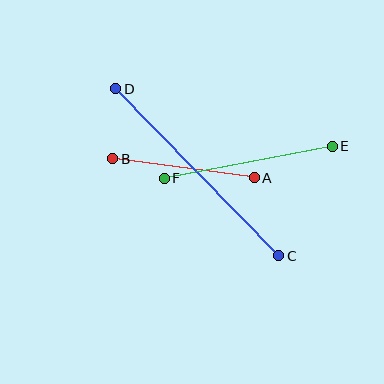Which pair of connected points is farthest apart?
Points C and D are farthest apart.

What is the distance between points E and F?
The distance is approximately 171 pixels.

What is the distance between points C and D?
The distance is approximately 234 pixels.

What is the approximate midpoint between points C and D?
The midpoint is at approximately (197, 172) pixels.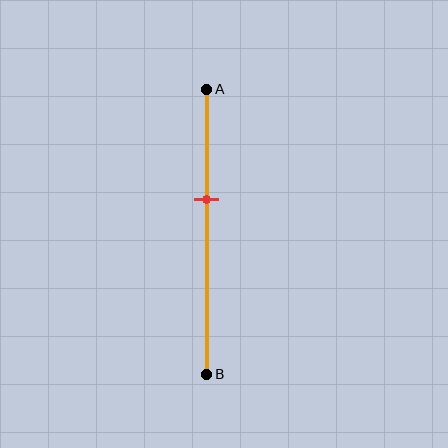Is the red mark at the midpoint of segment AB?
No, the mark is at about 40% from A, not at the 50% midpoint.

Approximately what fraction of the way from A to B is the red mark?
The red mark is approximately 40% of the way from A to B.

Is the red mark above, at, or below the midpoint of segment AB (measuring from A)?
The red mark is above the midpoint of segment AB.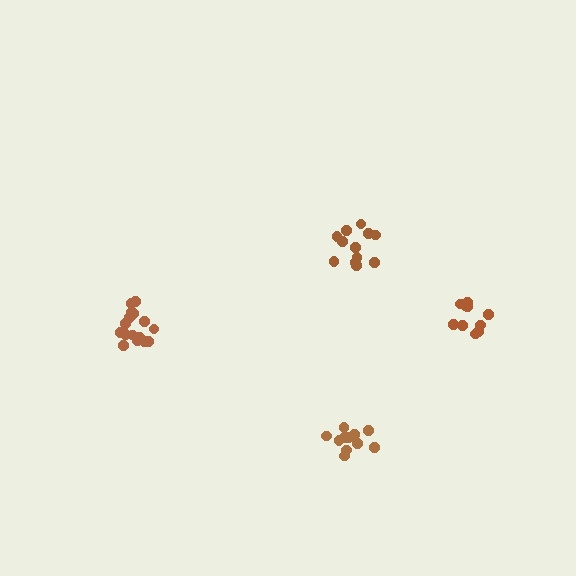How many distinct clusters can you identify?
There are 4 distinct clusters.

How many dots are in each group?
Group 1: 12 dots, Group 2: 10 dots, Group 3: 16 dots, Group 4: 12 dots (50 total).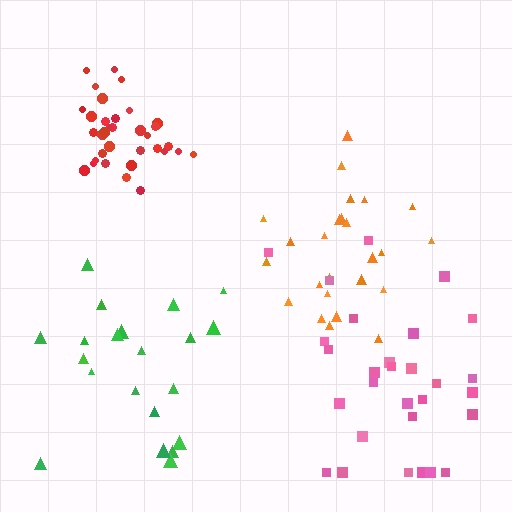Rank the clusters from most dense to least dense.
red, orange, pink, green.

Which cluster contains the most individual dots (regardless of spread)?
Red (34).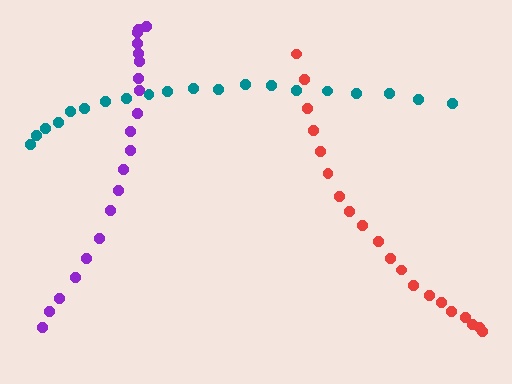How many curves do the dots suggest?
There are 3 distinct paths.